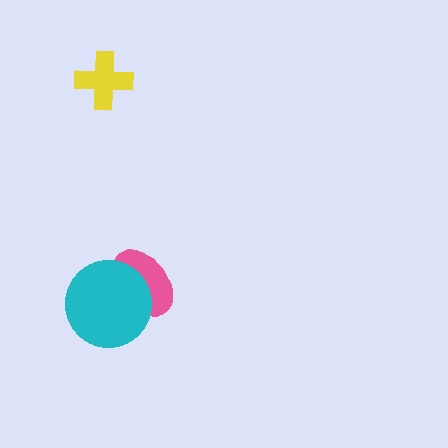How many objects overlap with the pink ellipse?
1 object overlaps with the pink ellipse.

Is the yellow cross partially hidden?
No, no other shape covers it.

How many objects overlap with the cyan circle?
1 object overlaps with the cyan circle.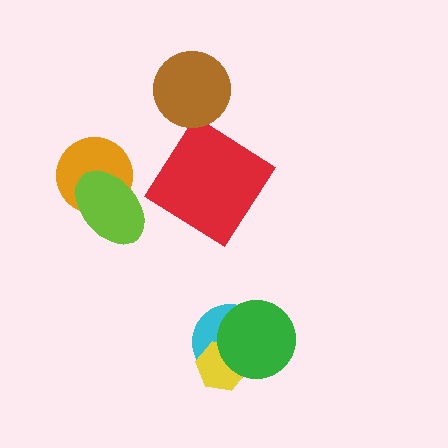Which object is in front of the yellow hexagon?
The green circle is in front of the yellow hexagon.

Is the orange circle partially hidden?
Yes, it is partially covered by another shape.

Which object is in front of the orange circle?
The lime ellipse is in front of the orange circle.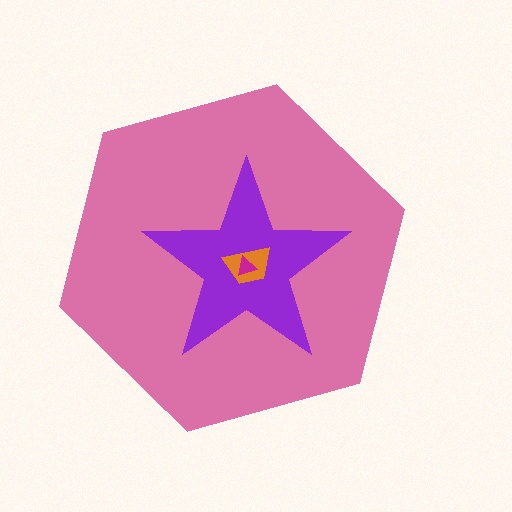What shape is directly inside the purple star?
The orange trapezoid.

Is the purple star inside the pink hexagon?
Yes.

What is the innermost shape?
The magenta triangle.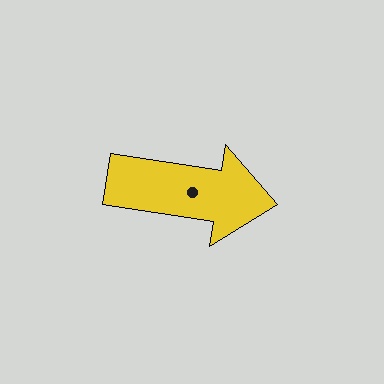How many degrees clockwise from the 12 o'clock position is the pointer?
Approximately 99 degrees.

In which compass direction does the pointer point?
East.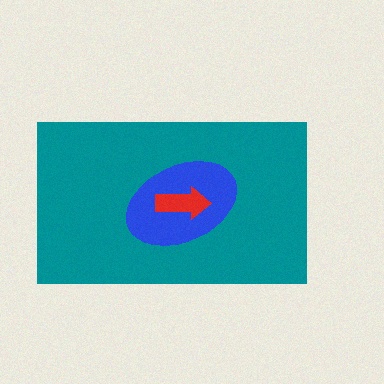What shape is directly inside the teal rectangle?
The blue ellipse.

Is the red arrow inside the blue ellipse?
Yes.